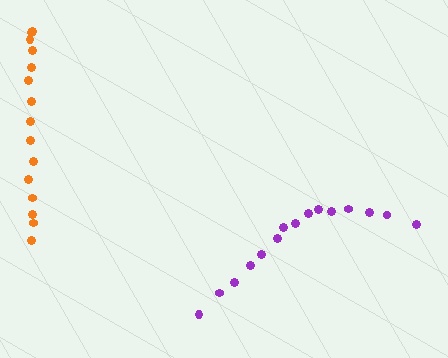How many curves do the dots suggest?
There are 2 distinct paths.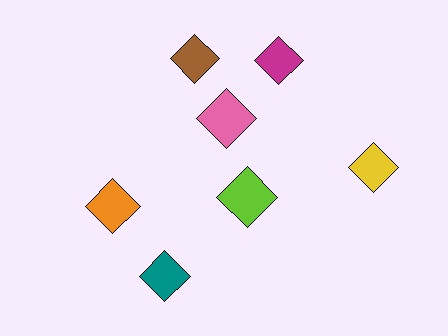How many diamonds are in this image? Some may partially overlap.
There are 7 diamonds.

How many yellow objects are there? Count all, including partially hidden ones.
There is 1 yellow object.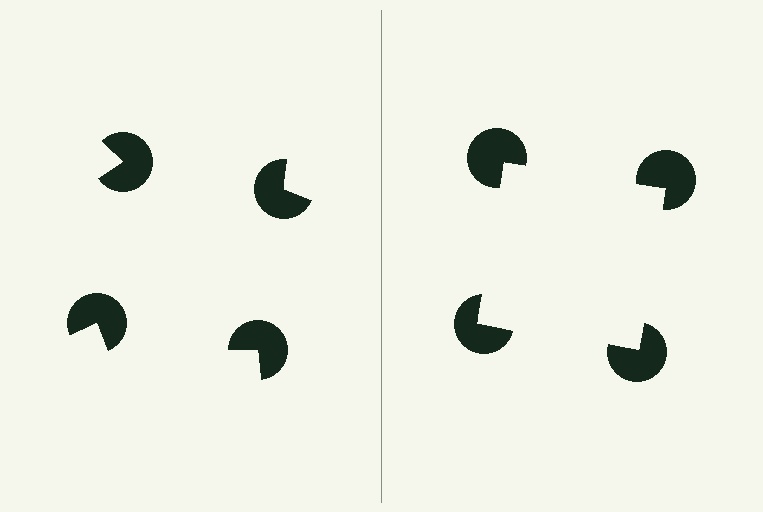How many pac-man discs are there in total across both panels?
8 — 4 on each side.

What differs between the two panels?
The pac-man discs are positioned identically on both sides; only the wedge orientations differ. On the right they align to a square; on the left they are misaligned.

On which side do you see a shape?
An illusory square appears on the right side. On the left side the wedge cuts are rotated, so no coherent shape forms.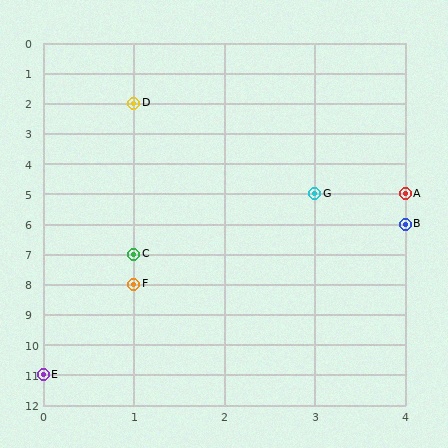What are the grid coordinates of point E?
Point E is at grid coordinates (0, 11).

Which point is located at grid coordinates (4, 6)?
Point B is at (4, 6).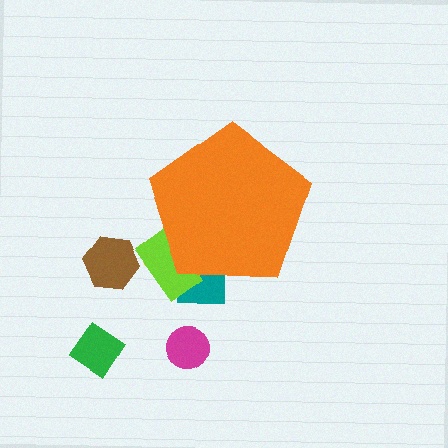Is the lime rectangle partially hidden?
Yes, the lime rectangle is partially hidden behind the orange pentagon.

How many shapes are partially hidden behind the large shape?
3 shapes are partially hidden.